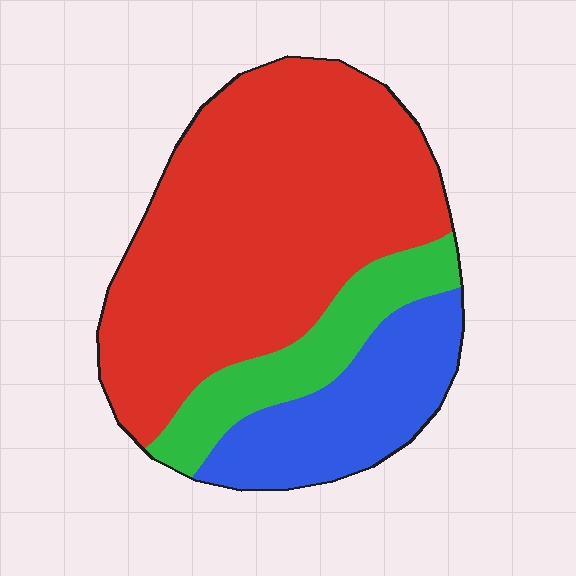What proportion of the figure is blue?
Blue covers roughly 20% of the figure.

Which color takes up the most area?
Red, at roughly 65%.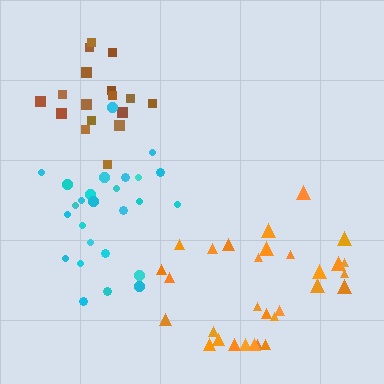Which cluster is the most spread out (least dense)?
Orange.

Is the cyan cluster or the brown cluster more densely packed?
Brown.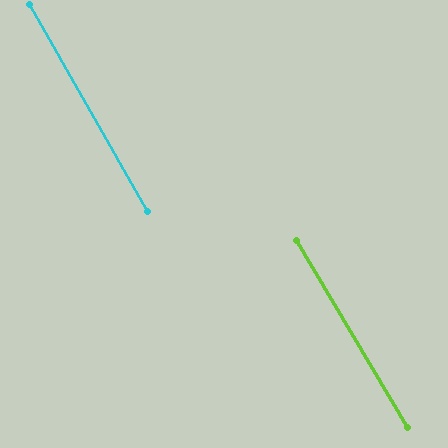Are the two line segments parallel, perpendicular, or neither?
Parallel — their directions differ by only 1.2°.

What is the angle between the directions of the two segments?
Approximately 1 degree.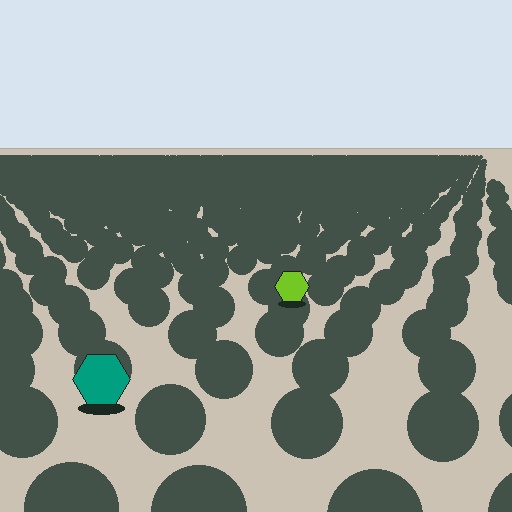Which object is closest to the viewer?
The teal hexagon is closest. The texture marks near it are larger and more spread out.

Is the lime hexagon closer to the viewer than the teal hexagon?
No. The teal hexagon is closer — you can tell from the texture gradient: the ground texture is coarser near it.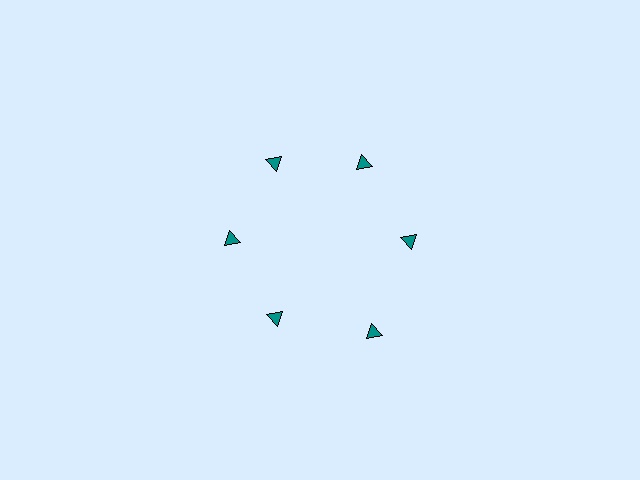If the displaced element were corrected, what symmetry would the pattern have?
It would have 6-fold rotational symmetry — the pattern would map onto itself every 60 degrees.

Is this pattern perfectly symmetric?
No. The 6 teal triangles are arranged in a ring, but one element near the 5 o'clock position is pushed outward from the center, breaking the 6-fold rotational symmetry.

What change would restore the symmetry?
The symmetry would be restored by moving it inward, back onto the ring so that all 6 triangles sit at equal angles and equal distance from the center.